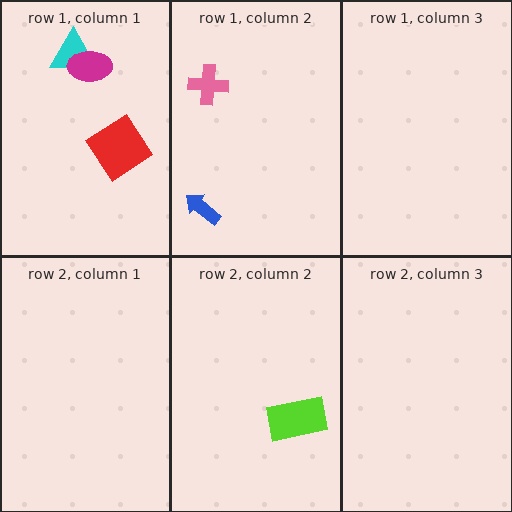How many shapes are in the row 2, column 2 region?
1.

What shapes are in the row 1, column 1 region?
The cyan triangle, the red diamond, the magenta ellipse.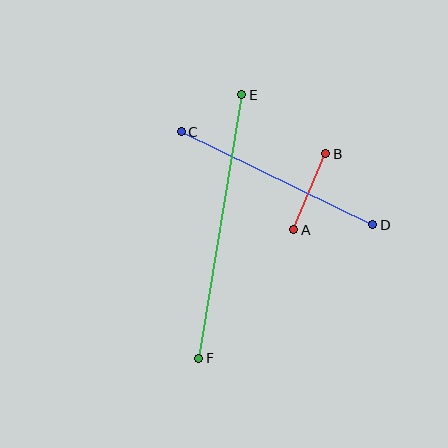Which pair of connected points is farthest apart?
Points E and F are farthest apart.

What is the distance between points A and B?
The distance is approximately 82 pixels.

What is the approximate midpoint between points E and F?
The midpoint is at approximately (220, 226) pixels.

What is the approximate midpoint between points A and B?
The midpoint is at approximately (310, 192) pixels.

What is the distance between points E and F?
The distance is approximately 267 pixels.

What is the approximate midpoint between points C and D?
The midpoint is at approximately (277, 178) pixels.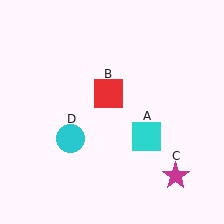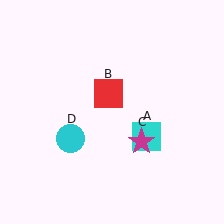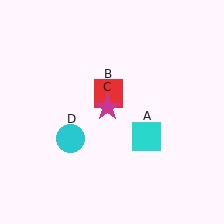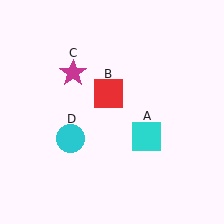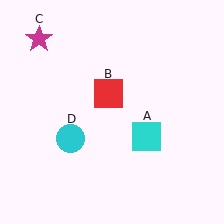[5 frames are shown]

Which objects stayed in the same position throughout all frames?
Cyan square (object A) and red square (object B) and cyan circle (object D) remained stationary.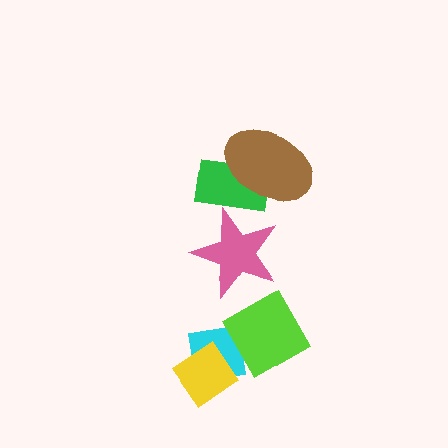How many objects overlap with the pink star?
1 object overlaps with the pink star.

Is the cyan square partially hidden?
Yes, it is partially covered by another shape.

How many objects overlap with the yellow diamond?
1 object overlaps with the yellow diamond.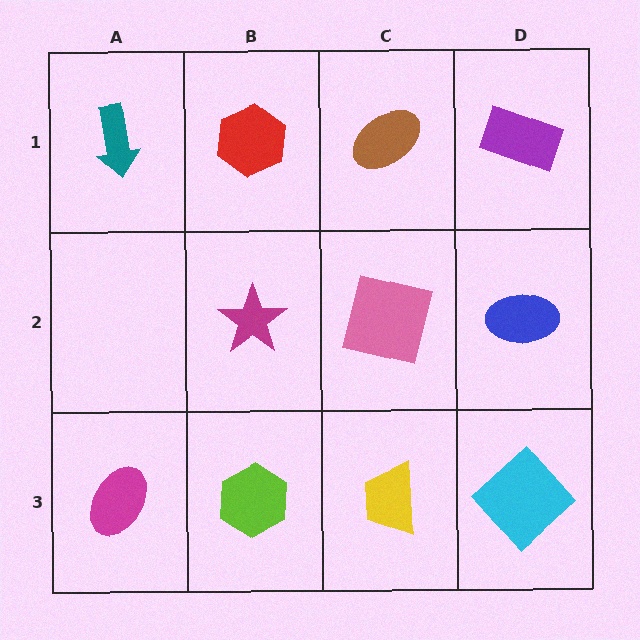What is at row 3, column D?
A cyan diamond.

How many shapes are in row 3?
4 shapes.